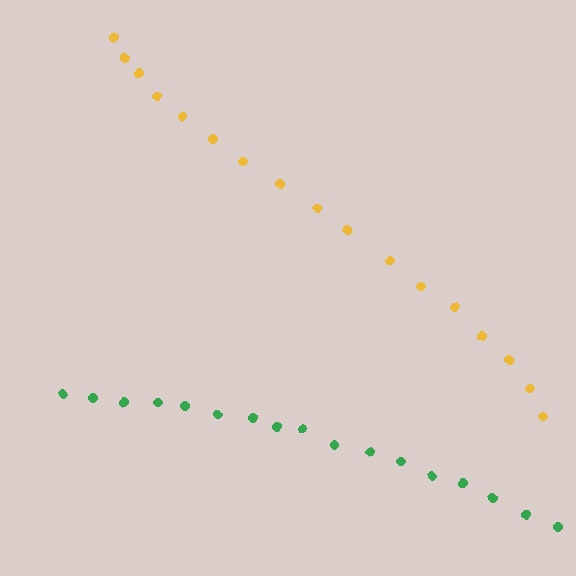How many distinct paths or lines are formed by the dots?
There are 2 distinct paths.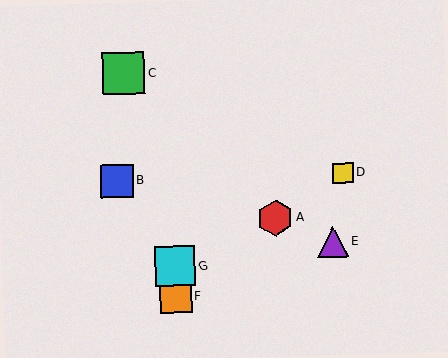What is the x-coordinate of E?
Object E is at x≈333.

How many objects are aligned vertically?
2 objects (F, G) are aligned vertically.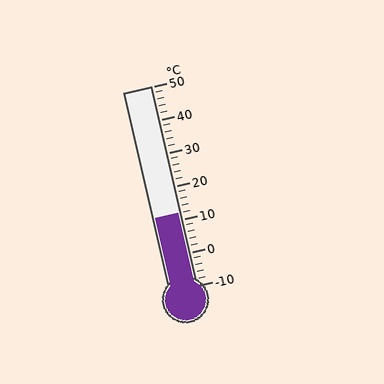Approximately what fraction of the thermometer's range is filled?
The thermometer is filled to approximately 35% of its range.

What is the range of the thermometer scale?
The thermometer scale ranges from -10°C to 50°C.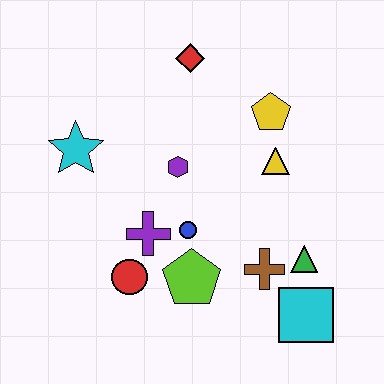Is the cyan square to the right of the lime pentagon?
Yes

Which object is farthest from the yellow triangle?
The cyan star is farthest from the yellow triangle.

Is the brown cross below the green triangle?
Yes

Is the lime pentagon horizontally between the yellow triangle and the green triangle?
No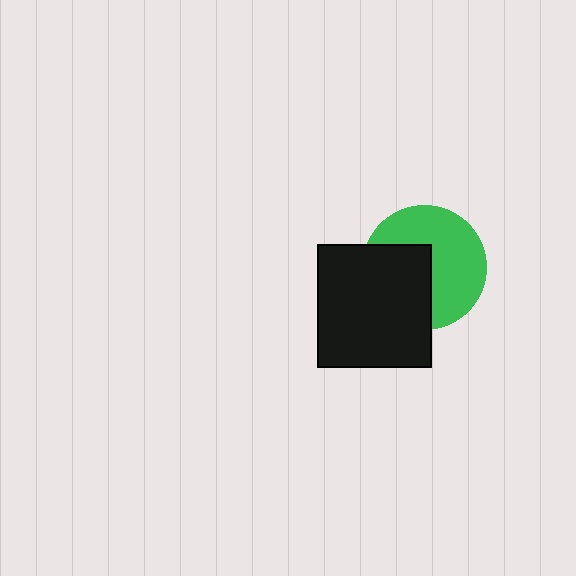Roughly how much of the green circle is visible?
About half of it is visible (roughly 58%).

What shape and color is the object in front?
The object in front is a black rectangle.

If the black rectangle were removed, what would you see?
You would see the complete green circle.